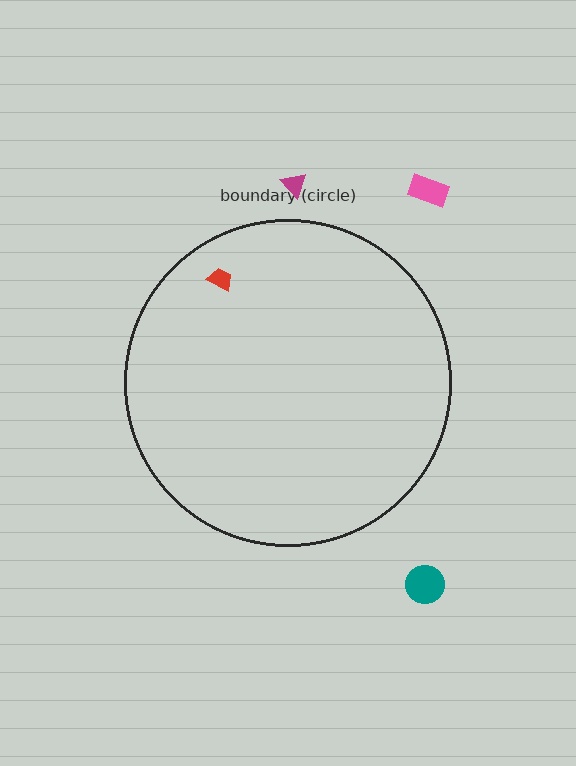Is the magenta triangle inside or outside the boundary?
Outside.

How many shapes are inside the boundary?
1 inside, 3 outside.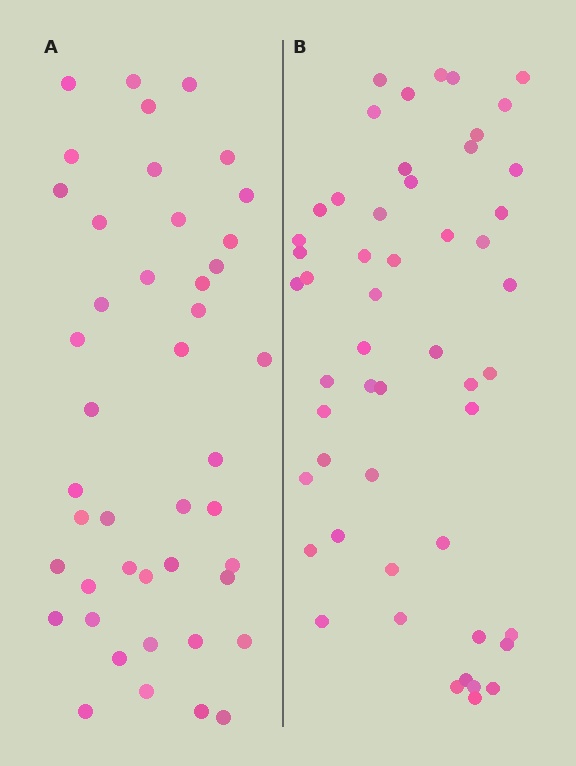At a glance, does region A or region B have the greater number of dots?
Region B (the right region) has more dots.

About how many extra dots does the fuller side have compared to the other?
Region B has roughly 8 or so more dots than region A.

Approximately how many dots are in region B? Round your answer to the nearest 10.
About 50 dots. (The exact count is 52, which rounds to 50.)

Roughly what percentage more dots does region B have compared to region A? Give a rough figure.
About 20% more.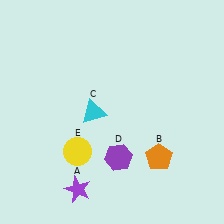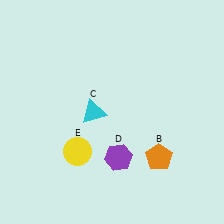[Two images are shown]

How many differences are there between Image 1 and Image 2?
There is 1 difference between the two images.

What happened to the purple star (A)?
The purple star (A) was removed in Image 2. It was in the bottom-left area of Image 1.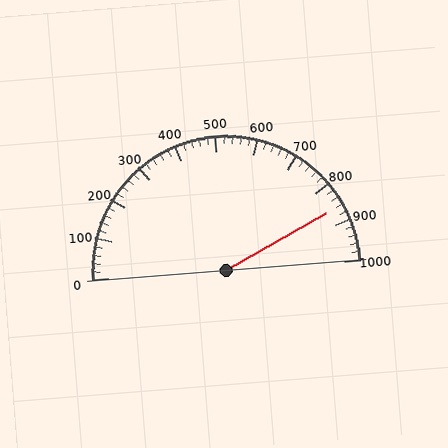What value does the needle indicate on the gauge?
The needle indicates approximately 860.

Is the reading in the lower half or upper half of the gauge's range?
The reading is in the upper half of the range (0 to 1000).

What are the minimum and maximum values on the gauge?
The gauge ranges from 0 to 1000.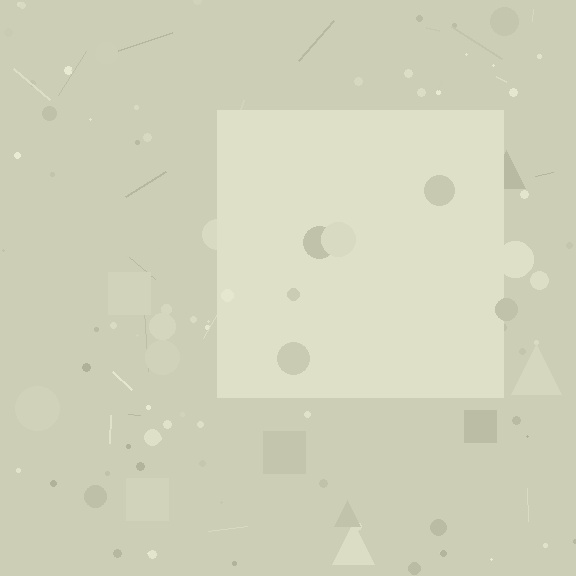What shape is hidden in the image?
A square is hidden in the image.